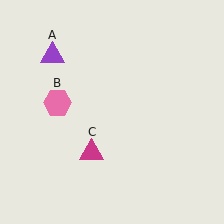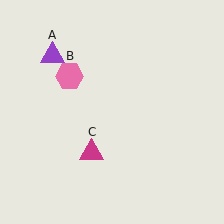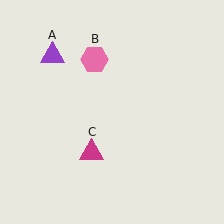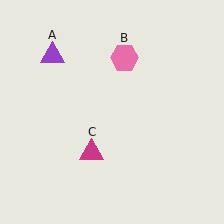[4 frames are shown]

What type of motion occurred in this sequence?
The pink hexagon (object B) rotated clockwise around the center of the scene.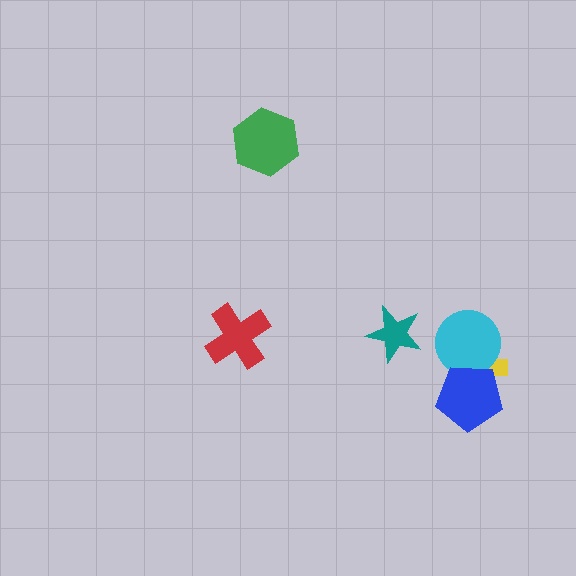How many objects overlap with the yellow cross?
2 objects overlap with the yellow cross.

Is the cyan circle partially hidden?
Yes, it is partially covered by another shape.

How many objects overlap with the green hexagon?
0 objects overlap with the green hexagon.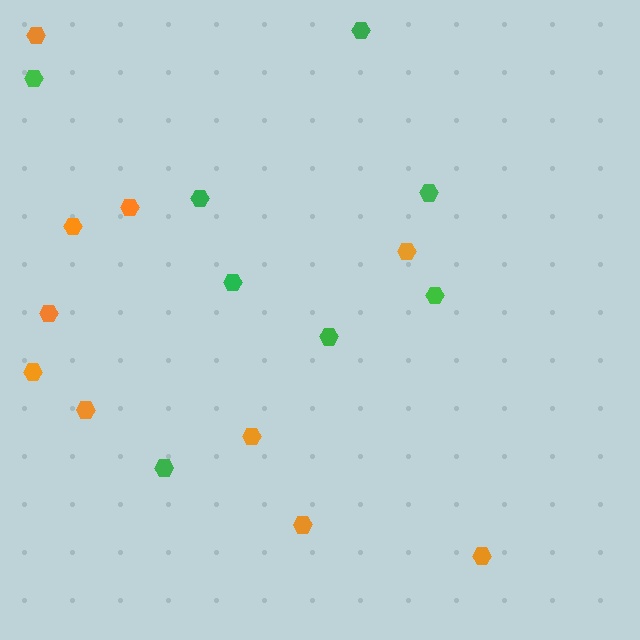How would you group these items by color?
There are 2 groups: one group of orange hexagons (10) and one group of green hexagons (8).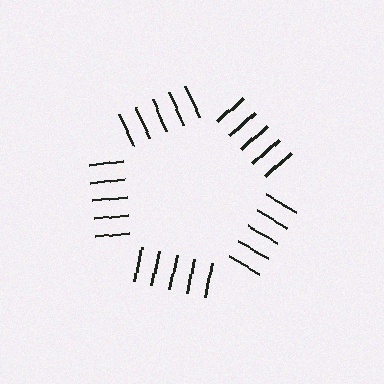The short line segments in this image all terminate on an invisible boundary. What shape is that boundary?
An illusory pentagon — the line segments terminate on its edges but no continuous stroke is drawn.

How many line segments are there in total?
25 — 5 along each of the 5 edges.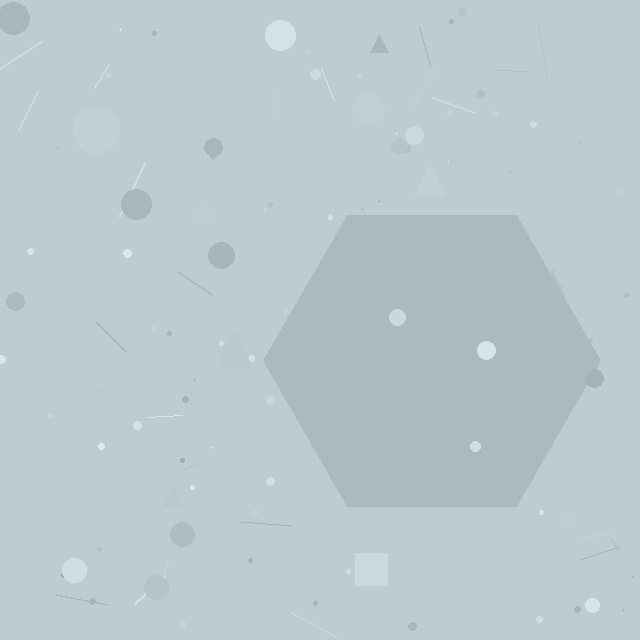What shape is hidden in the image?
A hexagon is hidden in the image.